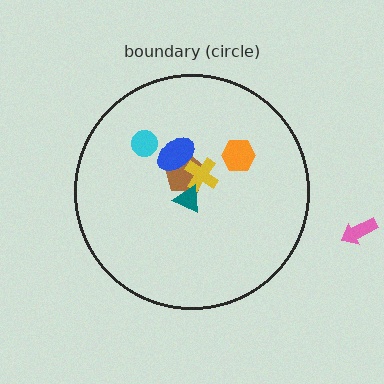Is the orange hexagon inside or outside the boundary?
Inside.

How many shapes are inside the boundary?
6 inside, 1 outside.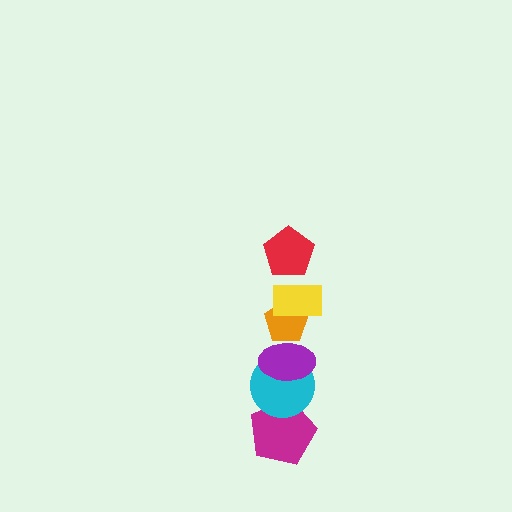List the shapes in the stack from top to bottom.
From top to bottom: the red pentagon, the yellow rectangle, the orange pentagon, the purple ellipse, the cyan circle, the magenta pentagon.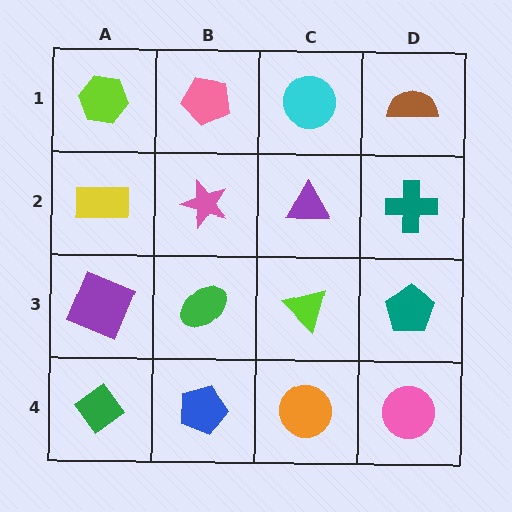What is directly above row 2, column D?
A brown semicircle.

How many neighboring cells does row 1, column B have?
3.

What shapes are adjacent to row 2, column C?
A cyan circle (row 1, column C), a lime triangle (row 3, column C), a pink star (row 2, column B), a teal cross (row 2, column D).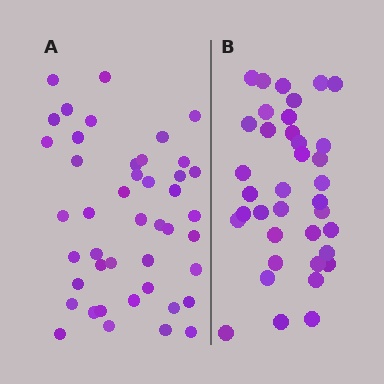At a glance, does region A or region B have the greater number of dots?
Region A (the left region) has more dots.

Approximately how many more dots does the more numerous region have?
Region A has roughly 8 or so more dots than region B.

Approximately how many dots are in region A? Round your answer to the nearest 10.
About 40 dots. (The exact count is 44, which rounds to 40.)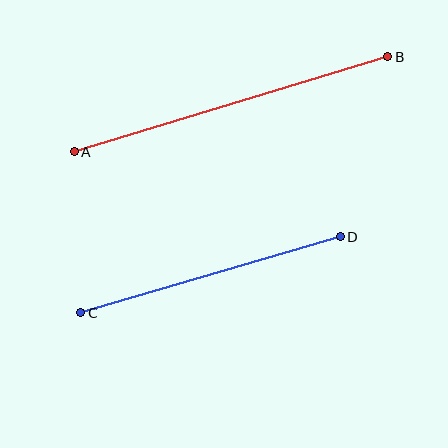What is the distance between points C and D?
The distance is approximately 270 pixels.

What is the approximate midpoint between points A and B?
The midpoint is at approximately (231, 104) pixels.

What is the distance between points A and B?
The distance is approximately 328 pixels.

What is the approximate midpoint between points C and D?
The midpoint is at approximately (210, 275) pixels.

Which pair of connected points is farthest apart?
Points A and B are farthest apart.